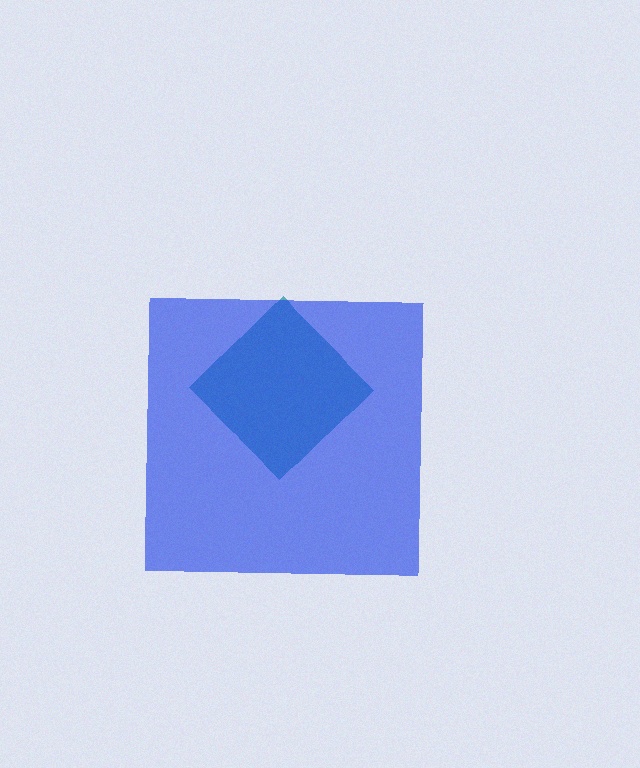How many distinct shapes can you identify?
There are 2 distinct shapes: a teal diamond, a blue square.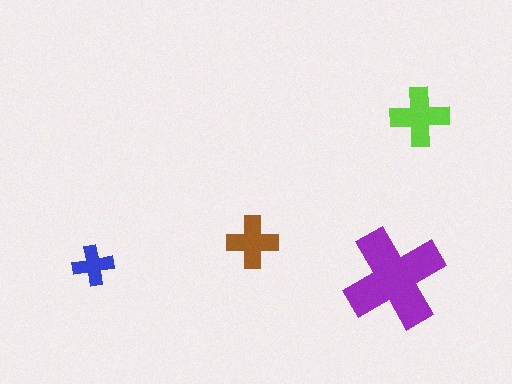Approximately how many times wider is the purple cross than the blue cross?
About 2.5 times wider.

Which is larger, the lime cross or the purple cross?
The purple one.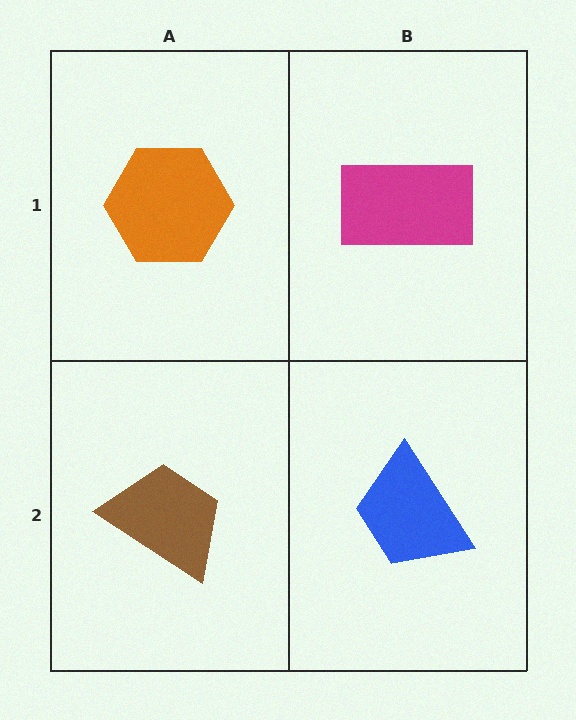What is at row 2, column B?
A blue trapezoid.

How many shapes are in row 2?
2 shapes.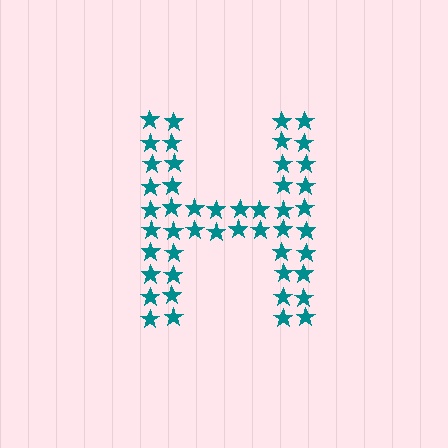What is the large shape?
The large shape is the letter H.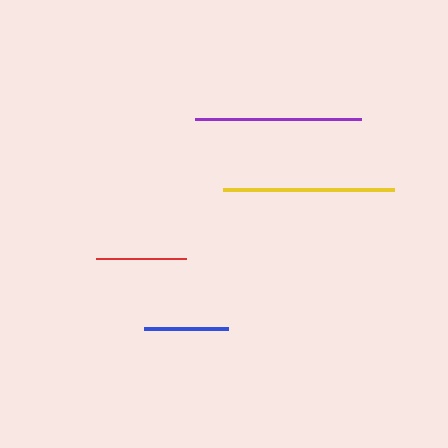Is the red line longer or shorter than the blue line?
The red line is longer than the blue line.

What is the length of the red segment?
The red segment is approximately 90 pixels long.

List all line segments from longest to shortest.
From longest to shortest: yellow, purple, red, blue.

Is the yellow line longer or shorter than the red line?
The yellow line is longer than the red line.